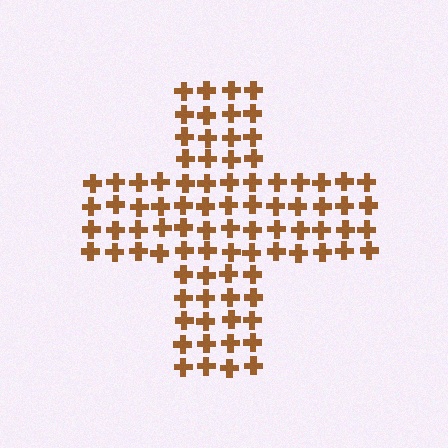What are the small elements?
The small elements are crosses.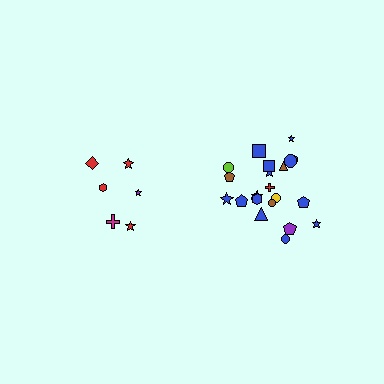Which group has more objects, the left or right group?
The right group.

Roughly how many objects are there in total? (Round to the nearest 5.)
Roughly 30 objects in total.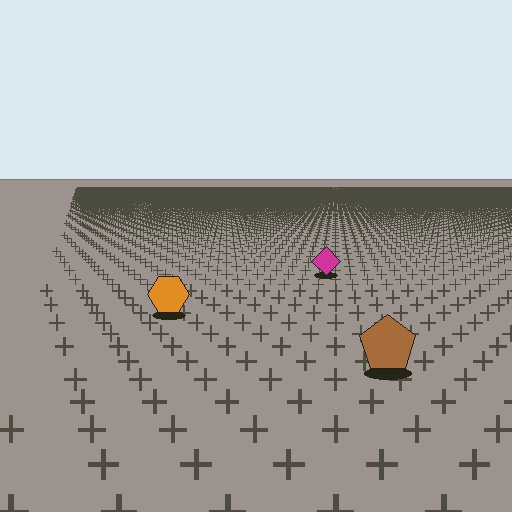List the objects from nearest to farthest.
From nearest to farthest: the brown pentagon, the orange hexagon, the magenta diamond.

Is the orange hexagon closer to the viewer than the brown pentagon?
No. The brown pentagon is closer — you can tell from the texture gradient: the ground texture is coarser near it.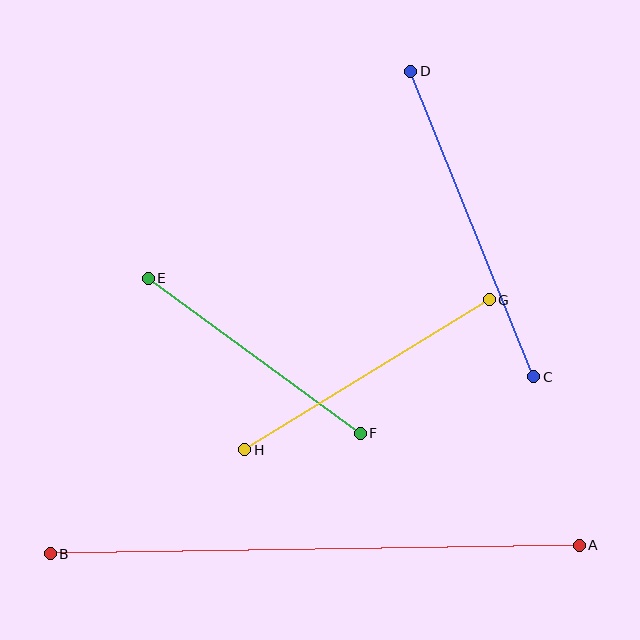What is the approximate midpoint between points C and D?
The midpoint is at approximately (472, 224) pixels.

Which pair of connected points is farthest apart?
Points A and B are farthest apart.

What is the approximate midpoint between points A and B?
The midpoint is at approximately (315, 549) pixels.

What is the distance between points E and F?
The distance is approximately 263 pixels.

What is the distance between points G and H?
The distance is approximately 287 pixels.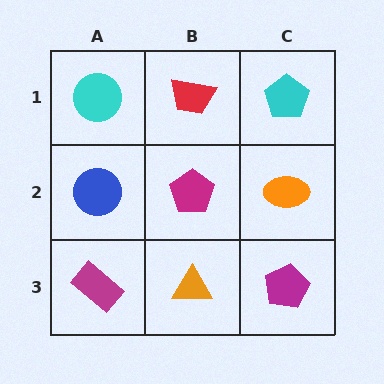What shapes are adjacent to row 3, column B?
A magenta pentagon (row 2, column B), a magenta rectangle (row 3, column A), a magenta pentagon (row 3, column C).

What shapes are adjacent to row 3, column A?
A blue circle (row 2, column A), an orange triangle (row 3, column B).